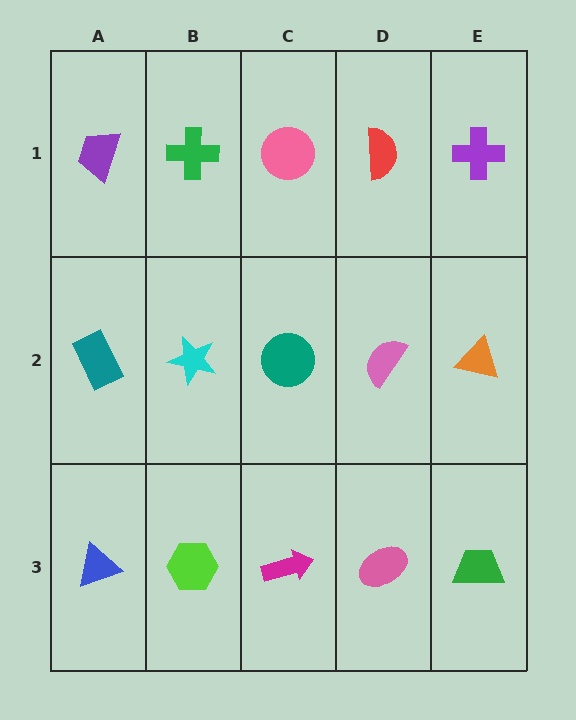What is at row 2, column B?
A cyan star.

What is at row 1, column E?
A purple cross.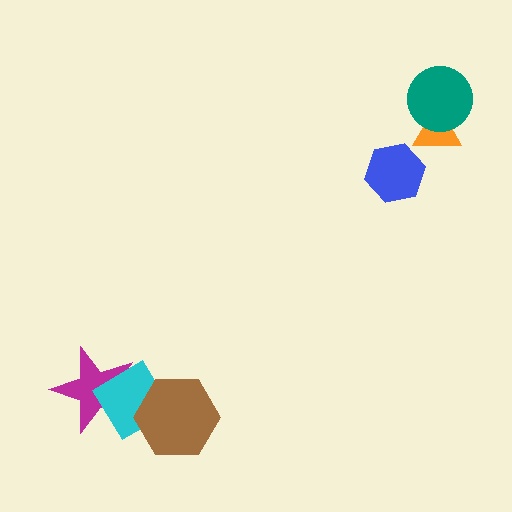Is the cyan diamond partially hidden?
Yes, it is partially covered by another shape.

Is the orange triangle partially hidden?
Yes, it is partially covered by another shape.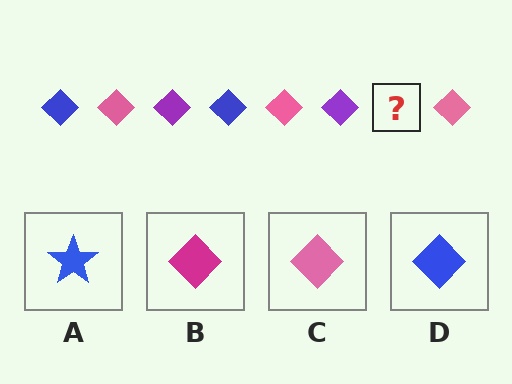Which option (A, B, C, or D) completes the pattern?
D.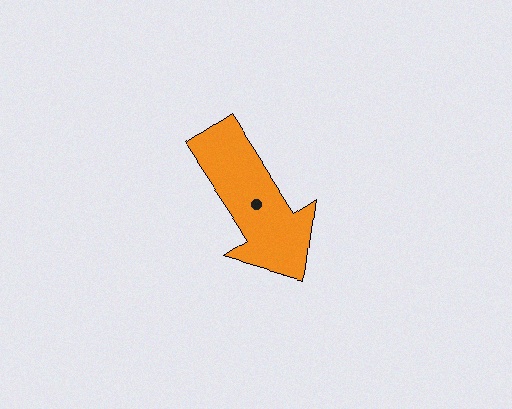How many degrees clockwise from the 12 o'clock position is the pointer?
Approximately 147 degrees.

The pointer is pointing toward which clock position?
Roughly 5 o'clock.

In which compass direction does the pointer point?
Southeast.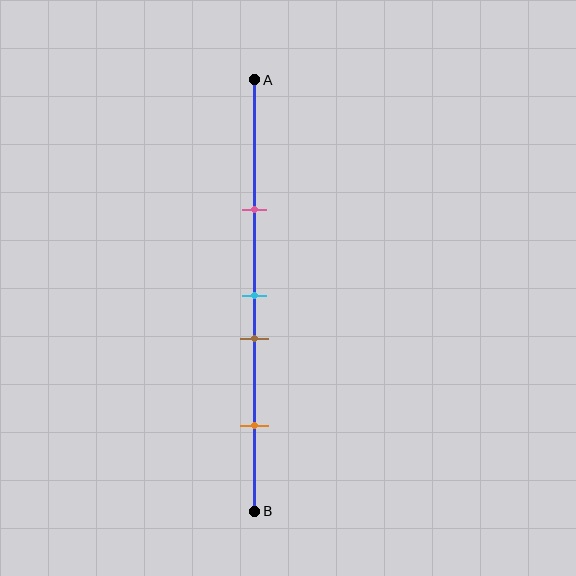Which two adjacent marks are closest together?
The cyan and brown marks are the closest adjacent pair.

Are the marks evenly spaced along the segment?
No, the marks are not evenly spaced.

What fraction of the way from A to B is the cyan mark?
The cyan mark is approximately 50% (0.5) of the way from A to B.